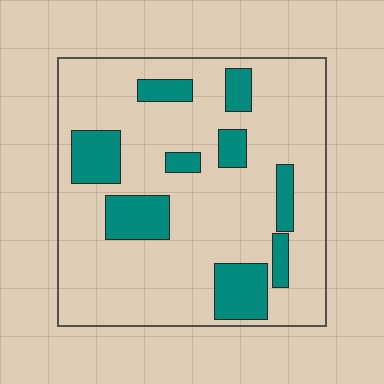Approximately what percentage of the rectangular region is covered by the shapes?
Approximately 20%.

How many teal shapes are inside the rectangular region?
9.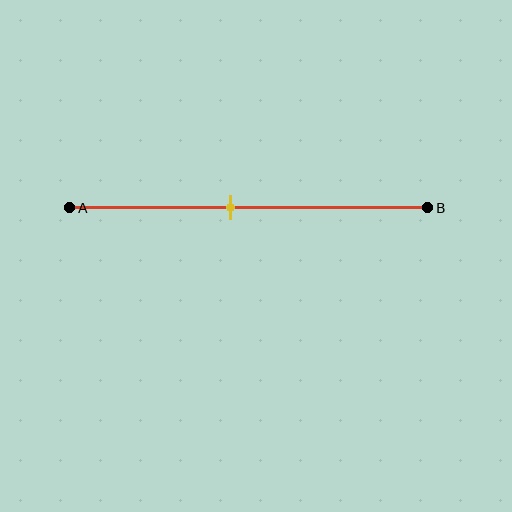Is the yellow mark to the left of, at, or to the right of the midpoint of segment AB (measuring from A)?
The yellow mark is to the left of the midpoint of segment AB.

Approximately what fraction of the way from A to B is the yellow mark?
The yellow mark is approximately 45% of the way from A to B.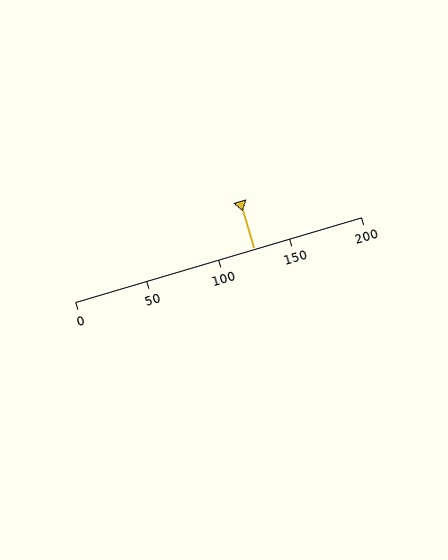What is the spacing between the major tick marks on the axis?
The major ticks are spaced 50 apart.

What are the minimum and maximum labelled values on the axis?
The axis runs from 0 to 200.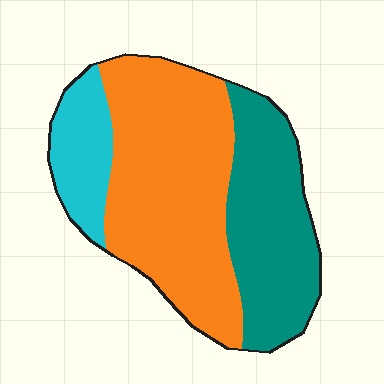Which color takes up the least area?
Cyan, at roughly 15%.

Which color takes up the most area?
Orange, at roughly 55%.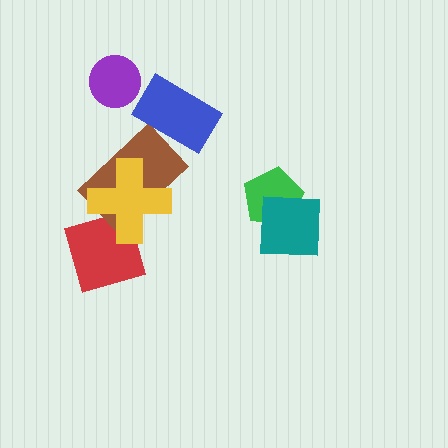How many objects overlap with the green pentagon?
1 object overlaps with the green pentagon.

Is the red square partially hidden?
Yes, it is partially covered by another shape.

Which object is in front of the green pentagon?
The teal square is in front of the green pentagon.